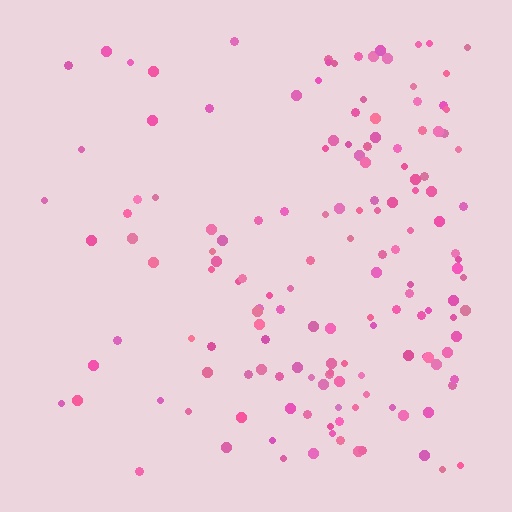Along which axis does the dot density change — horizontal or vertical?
Horizontal.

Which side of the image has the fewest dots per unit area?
The left.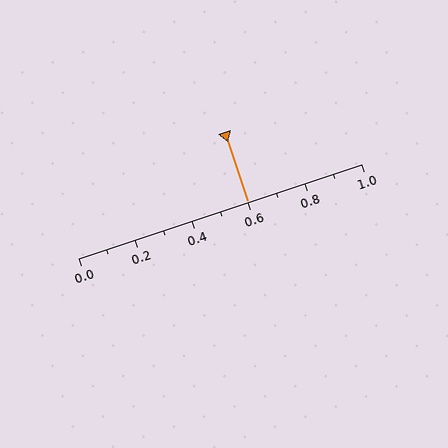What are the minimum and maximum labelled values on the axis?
The axis runs from 0.0 to 1.0.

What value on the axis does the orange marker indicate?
The marker indicates approximately 0.6.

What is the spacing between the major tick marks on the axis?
The major ticks are spaced 0.2 apart.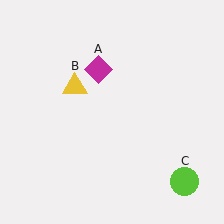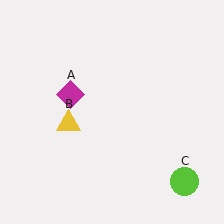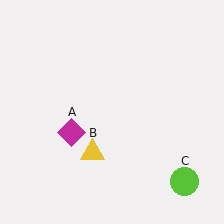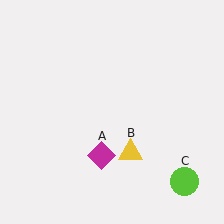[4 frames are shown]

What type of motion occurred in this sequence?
The magenta diamond (object A), yellow triangle (object B) rotated counterclockwise around the center of the scene.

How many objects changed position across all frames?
2 objects changed position: magenta diamond (object A), yellow triangle (object B).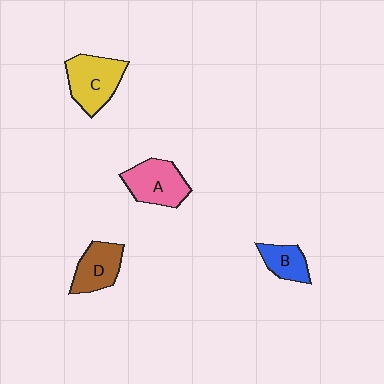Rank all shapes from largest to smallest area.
From largest to smallest: C (yellow), A (pink), D (brown), B (blue).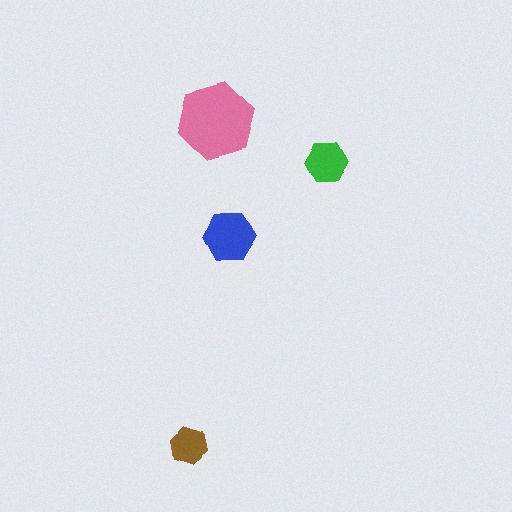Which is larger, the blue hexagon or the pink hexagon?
The pink one.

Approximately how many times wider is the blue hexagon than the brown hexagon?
About 1.5 times wider.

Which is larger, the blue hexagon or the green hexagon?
The blue one.